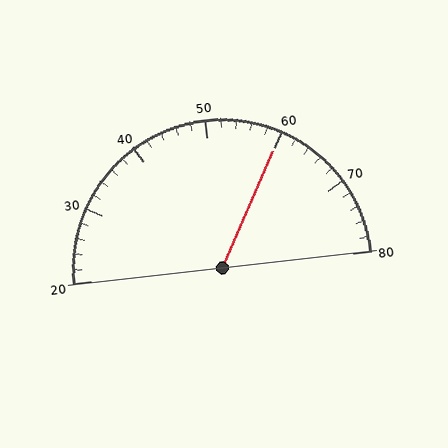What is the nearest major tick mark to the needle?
The nearest major tick mark is 60.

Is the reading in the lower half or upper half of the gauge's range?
The reading is in the upper half of the range (20 to 80).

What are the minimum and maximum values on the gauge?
The gauge ranges from 20 to 80.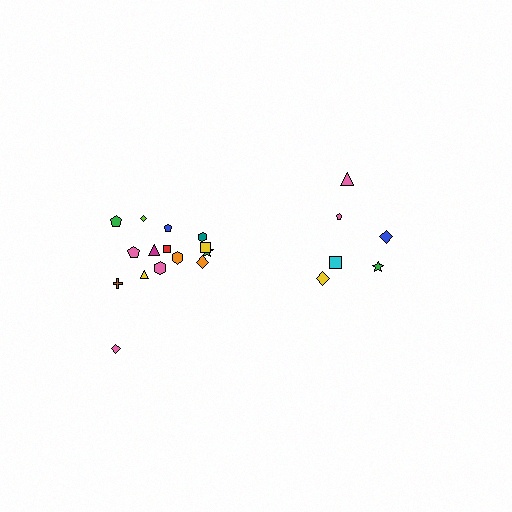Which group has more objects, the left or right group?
The left group.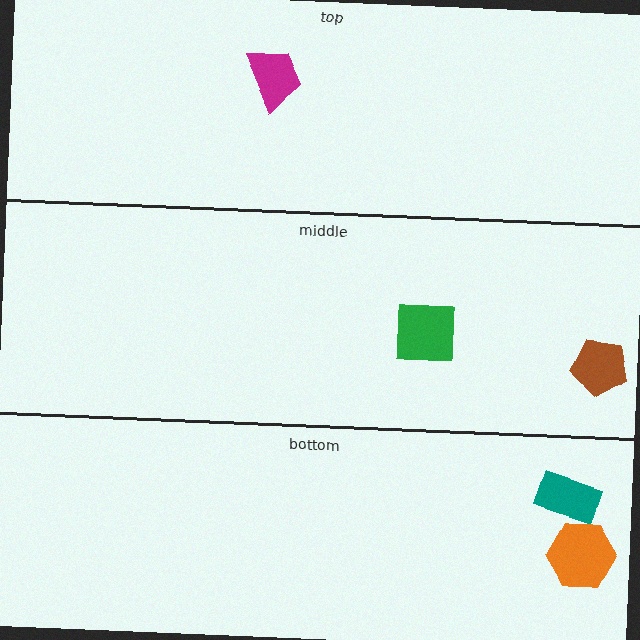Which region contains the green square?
The middle region.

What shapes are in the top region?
The magenta trapezoid.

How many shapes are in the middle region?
2.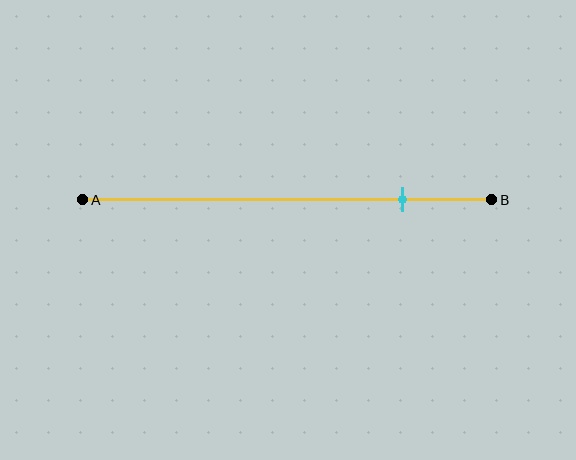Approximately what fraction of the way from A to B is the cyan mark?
The cyan mark is approximately 80% of the way from A to B.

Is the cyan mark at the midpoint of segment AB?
No, the mark is at about 80% from A, not at the 50% midpoint.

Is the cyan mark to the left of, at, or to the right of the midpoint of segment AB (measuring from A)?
The cyan mark is to the right of the midpoint of segment AB.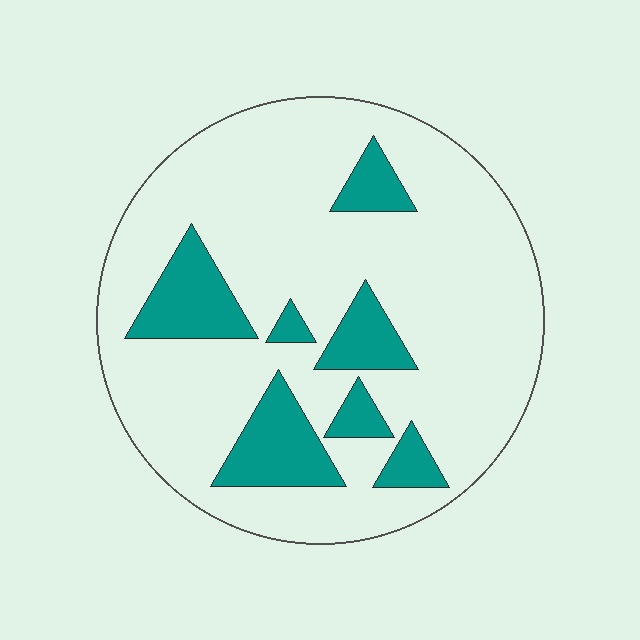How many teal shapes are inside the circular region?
7.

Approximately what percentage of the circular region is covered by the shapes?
Approximately 20%.